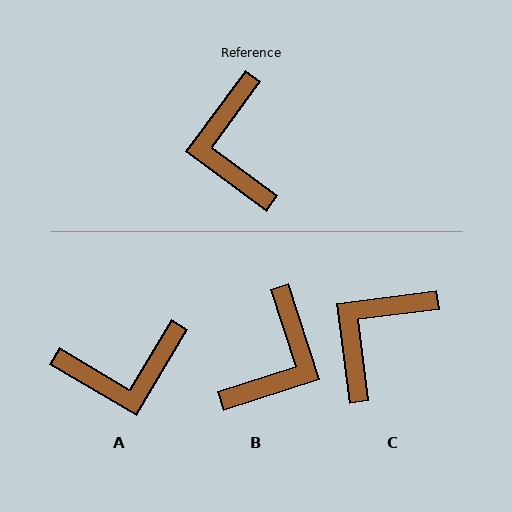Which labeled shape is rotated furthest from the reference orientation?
B, about 144 degrees away.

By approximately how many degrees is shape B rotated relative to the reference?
Approximately 144 degrees counter-clockwise.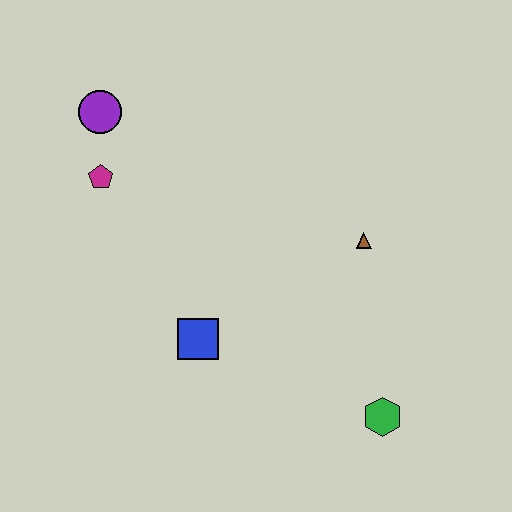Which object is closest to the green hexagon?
The brown triangle is closest to the green hexagon.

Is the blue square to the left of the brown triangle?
Yes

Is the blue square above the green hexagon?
Yes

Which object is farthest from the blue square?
The purple circle is farthest from the blue square.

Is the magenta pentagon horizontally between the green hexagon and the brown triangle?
No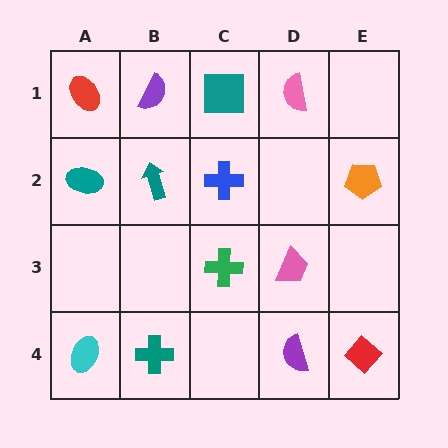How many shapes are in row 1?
4 shapes.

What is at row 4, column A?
A cyan ellipse.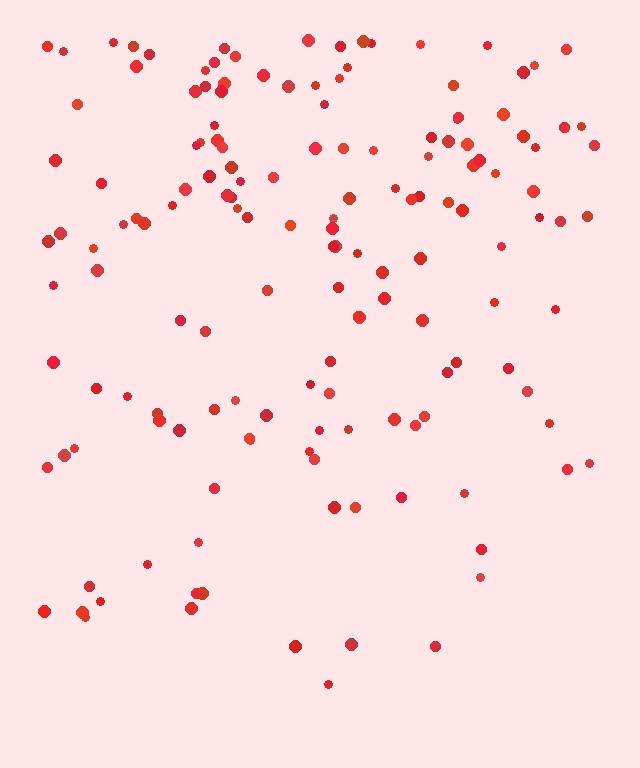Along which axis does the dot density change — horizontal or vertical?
Vertical.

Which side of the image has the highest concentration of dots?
The top.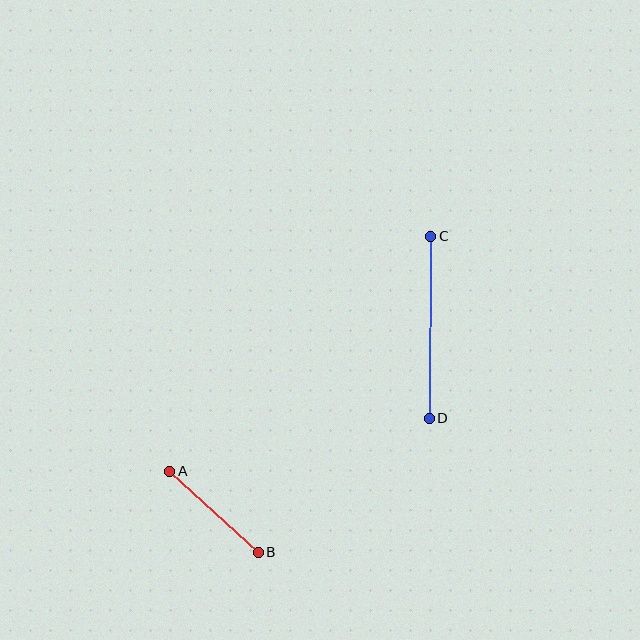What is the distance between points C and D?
The distance is approximately 182 pixels.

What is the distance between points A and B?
The distance is approximately 120 pixels.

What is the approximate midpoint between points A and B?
The midpoint is at approximately (214, 512) pixels.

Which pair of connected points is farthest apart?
Points C and D are farthest apart.